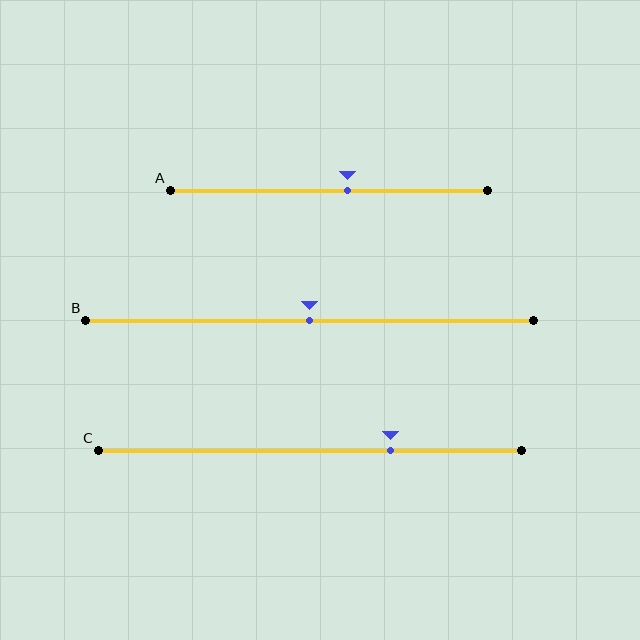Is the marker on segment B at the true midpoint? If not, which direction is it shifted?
Yes, the marker on segment B is at the true midpoint.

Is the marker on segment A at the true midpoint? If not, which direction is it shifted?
No, the marker on segment A is shifted to the right by about 6% of the segment length.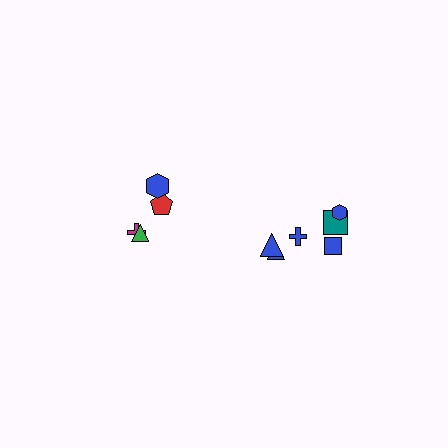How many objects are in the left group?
There are 4 objects.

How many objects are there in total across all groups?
There are 10 objects.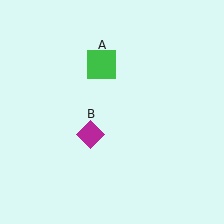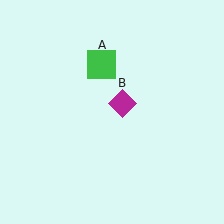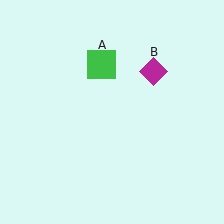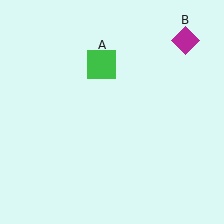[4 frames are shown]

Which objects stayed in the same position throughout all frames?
Green square (object A) remained stationary.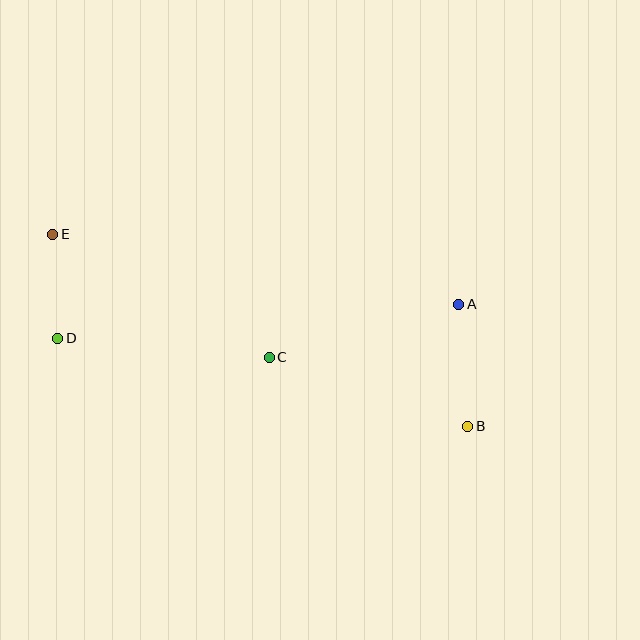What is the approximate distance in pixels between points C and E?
The distance between C and E is approximately 249 pixels.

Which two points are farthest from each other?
Points B and E are farthest from each other.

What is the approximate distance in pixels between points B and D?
The distance between B and D is approximately 419 pixels.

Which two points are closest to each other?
Points D and E are closest to each other.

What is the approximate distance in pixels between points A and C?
The distance between A and C is approximately 197 pixels.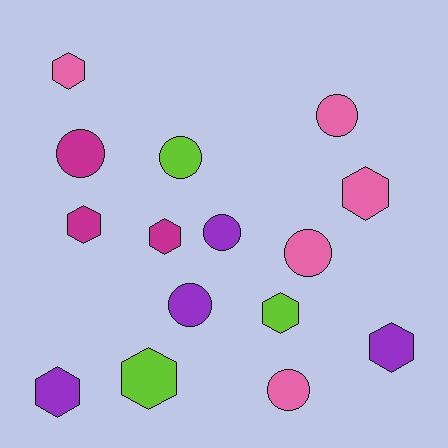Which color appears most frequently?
Pink, with 5 objects.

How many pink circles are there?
There are 3 pink circles.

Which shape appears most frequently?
Hexagon, with 8 objects.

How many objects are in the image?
There are 15 objects.